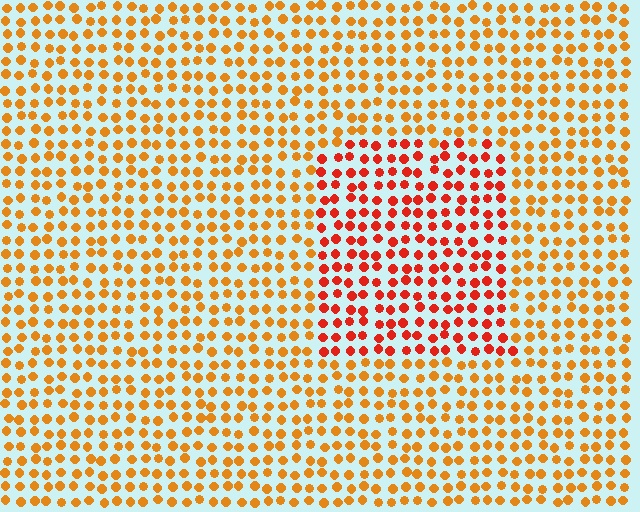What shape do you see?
I see a rectangle.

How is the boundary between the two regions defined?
The boundary is defined purely by a slight shift in hue (about 30 degrees). Spacing, size, and orientation are identical on both sides.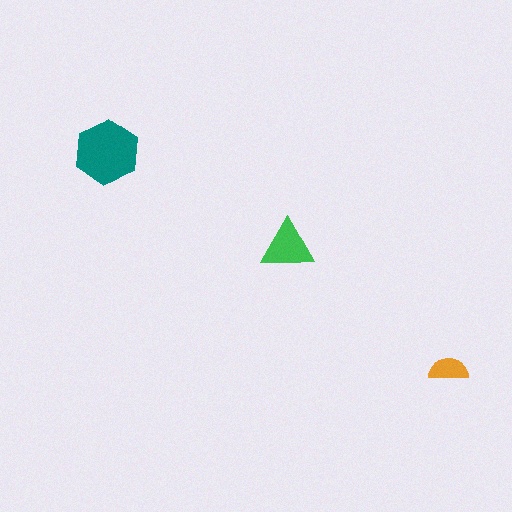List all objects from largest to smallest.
The teal hexagon, the green triangle, the orange semicircle.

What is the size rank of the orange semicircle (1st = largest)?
3rd.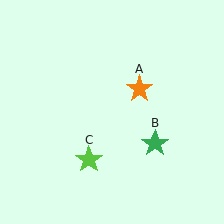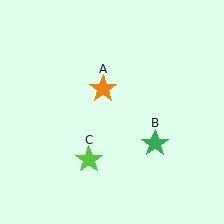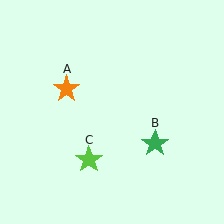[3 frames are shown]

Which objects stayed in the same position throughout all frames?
Green star (object B) and lime star (object C) remained stationary.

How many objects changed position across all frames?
1 object changed position: orange star (object A).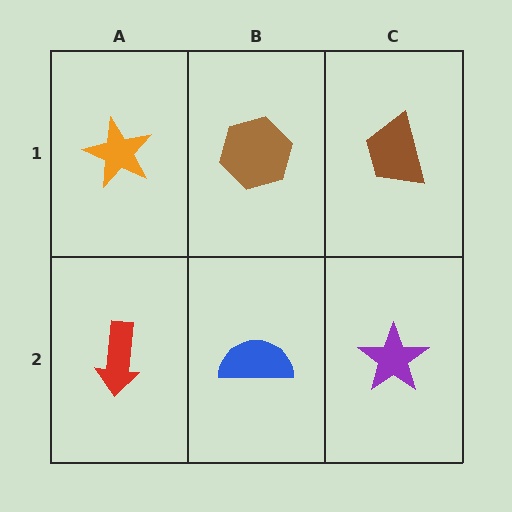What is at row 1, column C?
A brown trapezoid.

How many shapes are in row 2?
3 shapes.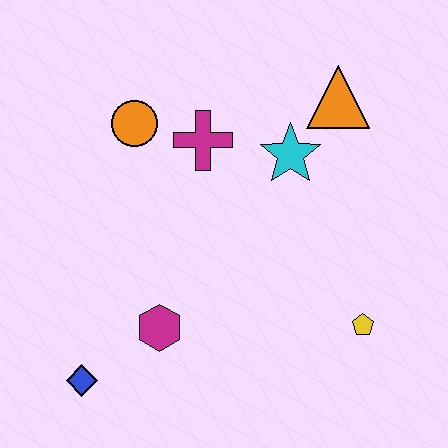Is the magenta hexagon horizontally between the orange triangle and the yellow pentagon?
No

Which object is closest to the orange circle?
The magenta cross is closest to the orange circle.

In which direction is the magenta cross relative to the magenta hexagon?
The magenta cross is above the magenta hexagon.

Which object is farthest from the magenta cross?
The blue diamond is farthest from the magenta cross.